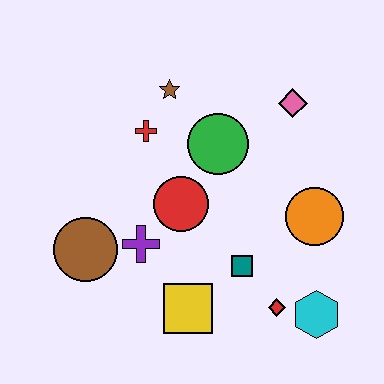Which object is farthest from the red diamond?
The brown star is farthest from the red diamond.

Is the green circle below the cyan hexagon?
No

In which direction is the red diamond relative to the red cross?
The red diamond is below the red cross.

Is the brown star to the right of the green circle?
No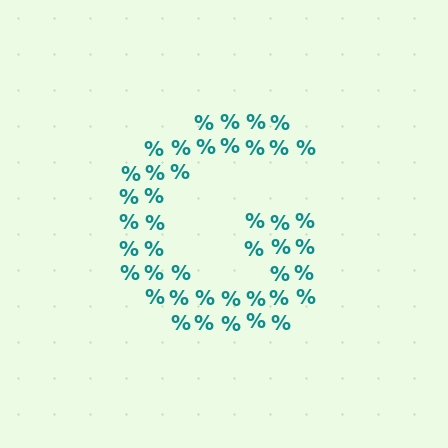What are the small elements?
The small elements are percent signs.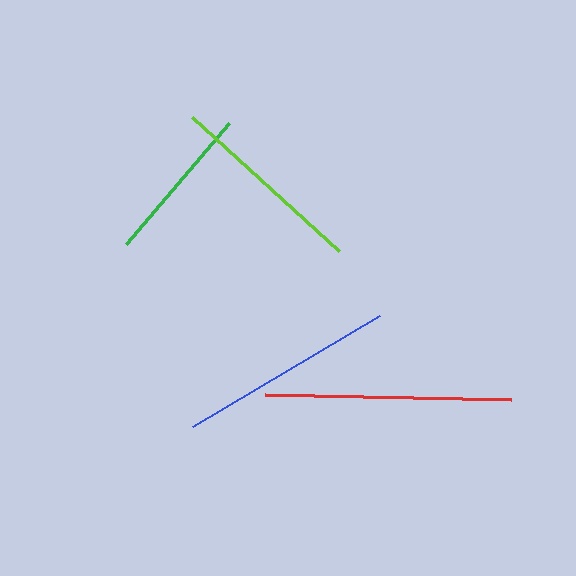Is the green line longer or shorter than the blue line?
The blue line is longer than the green line.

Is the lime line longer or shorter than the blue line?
The blue line is longer than the lime line.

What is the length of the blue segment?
The blue segment is approximately 217 pixels long.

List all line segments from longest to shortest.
From longest to shortest: red, blue, lime, green.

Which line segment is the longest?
The red line is the longest at approximately 246 pixels.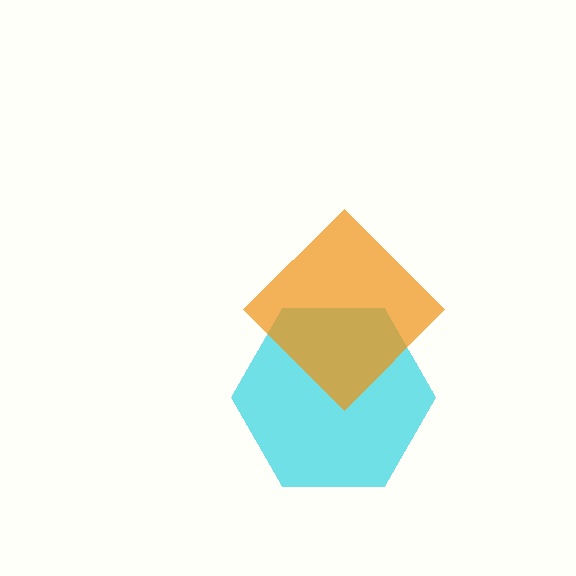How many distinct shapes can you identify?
There are 2 distinct shapes: a cyan hexagon, an orange diamond.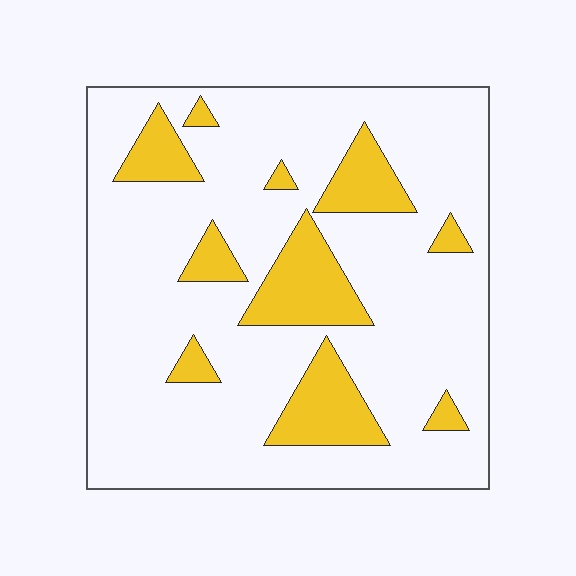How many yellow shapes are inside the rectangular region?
10.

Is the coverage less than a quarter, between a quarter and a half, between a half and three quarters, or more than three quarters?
Less than a quarter.